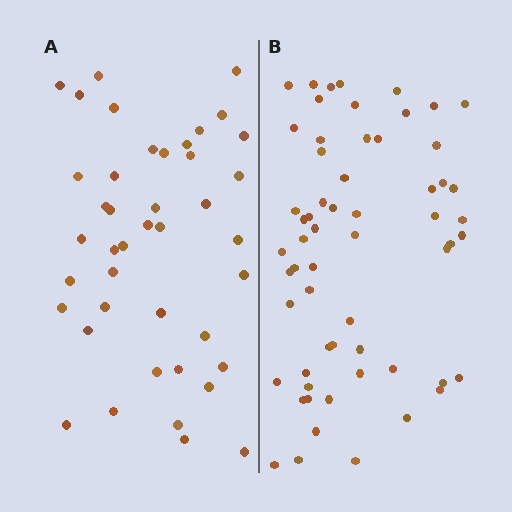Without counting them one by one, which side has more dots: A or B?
Region B (the right region) has more dots.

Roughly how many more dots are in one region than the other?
Region B has approximately 20 more dots than region A.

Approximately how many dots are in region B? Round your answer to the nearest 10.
About 60 dots.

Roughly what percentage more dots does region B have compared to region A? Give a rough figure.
About 45% more.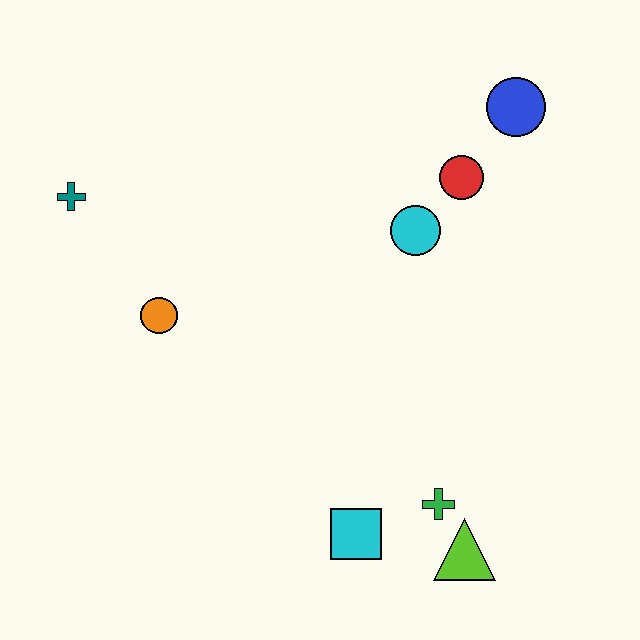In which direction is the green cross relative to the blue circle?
The green cross is below the blue circle.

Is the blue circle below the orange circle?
No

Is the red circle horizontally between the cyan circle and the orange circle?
No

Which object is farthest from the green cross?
The teal cross is farthest from the green cross.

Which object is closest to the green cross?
The lime triangle is closest to the green cross.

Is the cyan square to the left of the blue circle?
Yes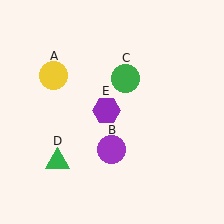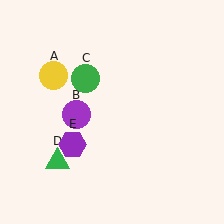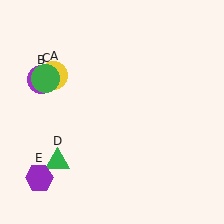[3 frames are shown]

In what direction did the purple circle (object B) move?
The purple circle (object B) moved up and to the left.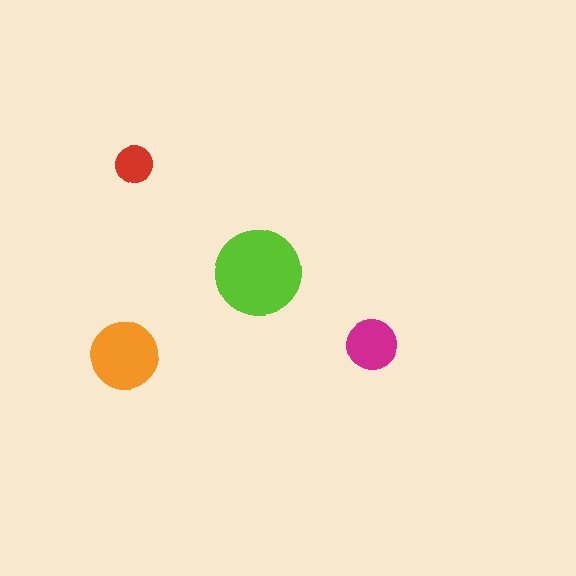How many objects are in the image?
There are 4 objects in the image.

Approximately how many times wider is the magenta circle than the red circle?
About 1.5 times wider.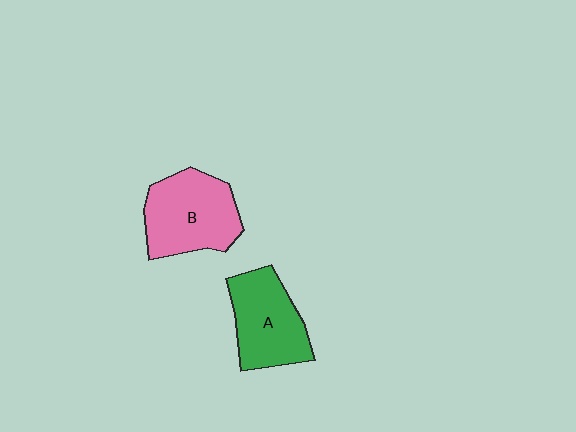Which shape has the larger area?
Shape B (pink).